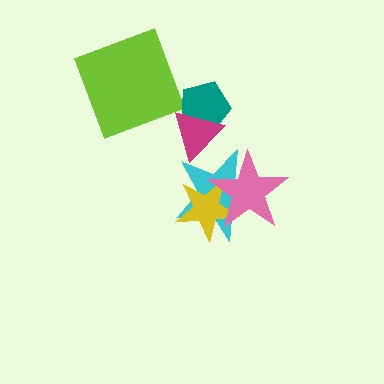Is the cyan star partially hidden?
Yes, it is partially covered by another shape.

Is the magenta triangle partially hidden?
No, no other shape covers it.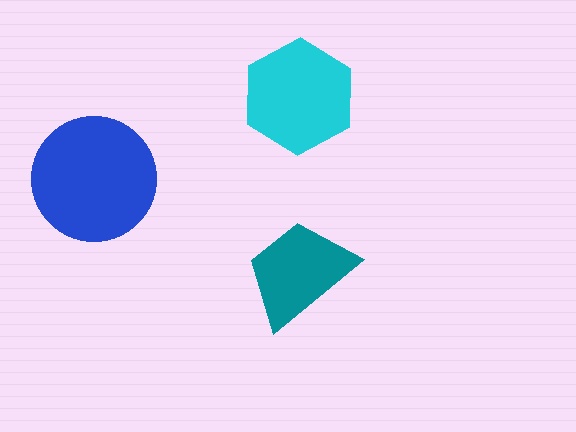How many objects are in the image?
There are 3 objects in the image.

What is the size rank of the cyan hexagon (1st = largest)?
2nd.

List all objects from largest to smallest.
The blue circle, the cyan hexagon, the teal trapezoid.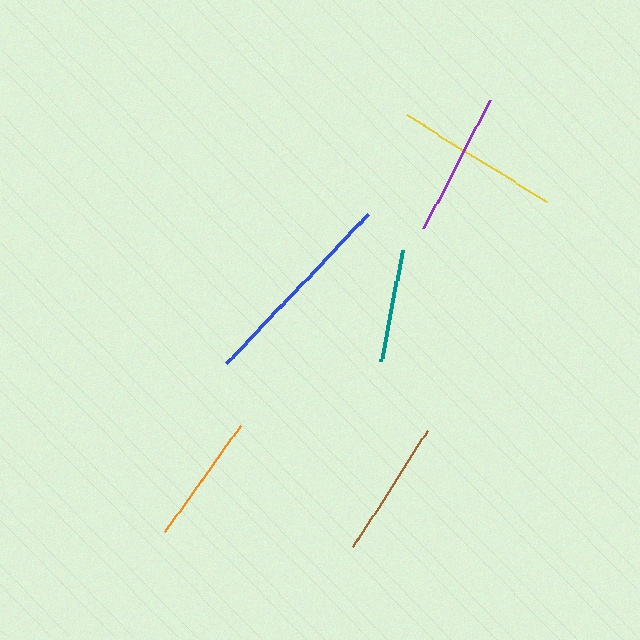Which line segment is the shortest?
The teal line is the shortest at approximately 113 pixels.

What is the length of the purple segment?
The purple segment is approximately 144 pixels long.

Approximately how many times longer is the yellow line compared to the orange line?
The yellow line is approximately 1.3 times the length of the orange line.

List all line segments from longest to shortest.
From longest to shortest: blue, yellow, purple, brown, orange, teal.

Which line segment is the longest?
The blue line is the longest at approximately 206 pixels.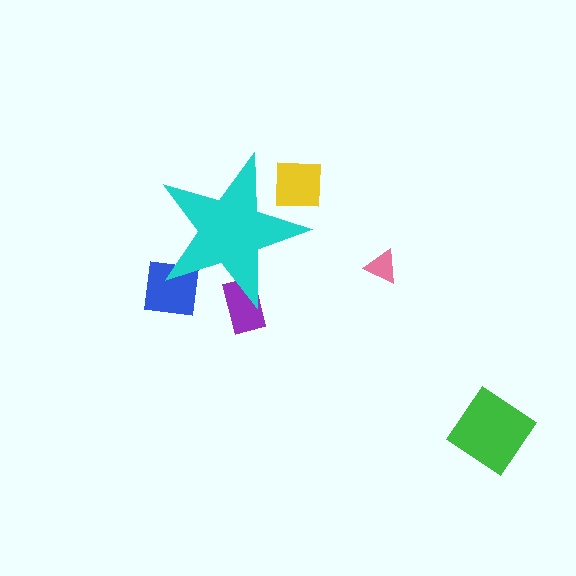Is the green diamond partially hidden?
No, the green diamond is fully visible.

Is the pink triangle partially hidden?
No, the pink triangle is fully visible.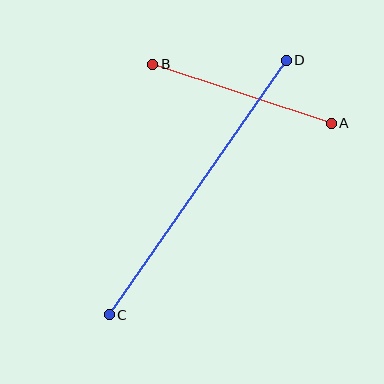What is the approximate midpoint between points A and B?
The midpoint is at approximately (242, 94) pixels.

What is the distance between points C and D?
The distance is approximately 310 pixels.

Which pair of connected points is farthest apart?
Points C and D are farthest apart.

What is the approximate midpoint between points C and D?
The midpoint is at approximately (198, 187) pixels.